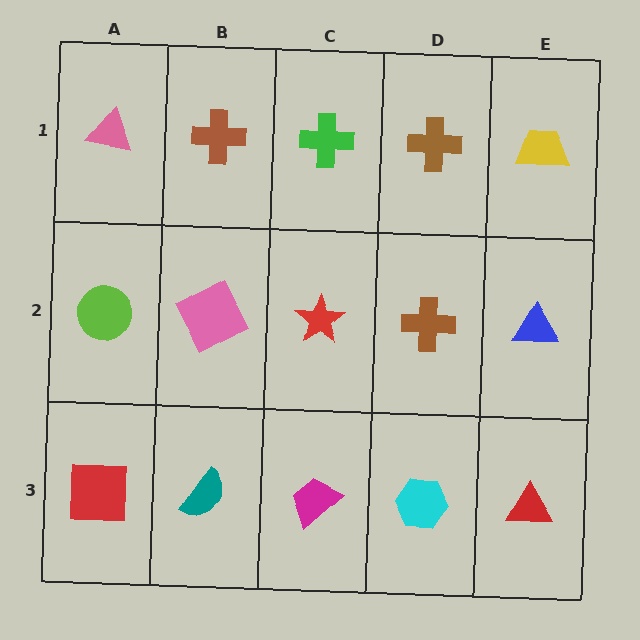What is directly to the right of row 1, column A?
A brown cross.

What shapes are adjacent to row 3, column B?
A pink square (row 2, column B), a red square (row 3, column A), a magenta trapezoid (row 3, column C).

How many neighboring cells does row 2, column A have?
3.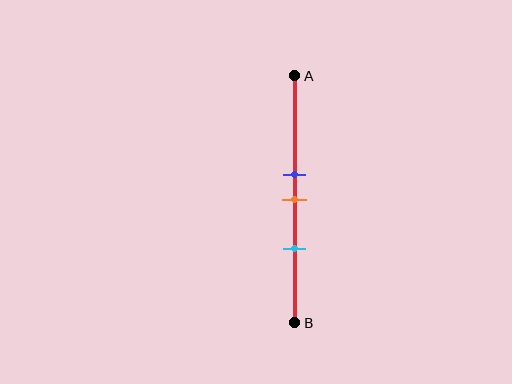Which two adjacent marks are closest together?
The blue and orange marks are the closest adjacent pair.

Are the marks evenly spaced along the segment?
Yes, the marks are approximately evenly spaced.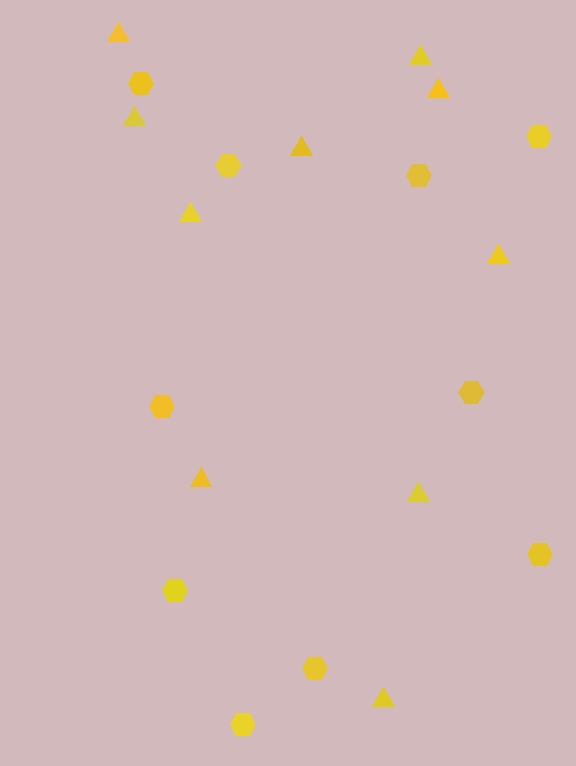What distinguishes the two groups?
There are 2 groups: one group of hexagons (10) and one group of triangles (10).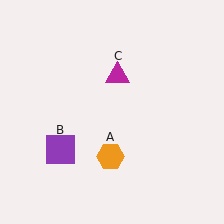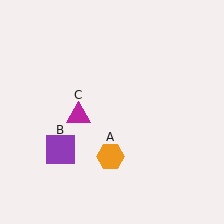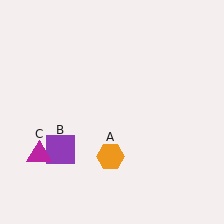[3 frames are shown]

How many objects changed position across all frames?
1 object changed position: magenta triangle (object C).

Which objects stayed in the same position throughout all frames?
Orange hexagon (object A) and purple square (object B) remained stationary.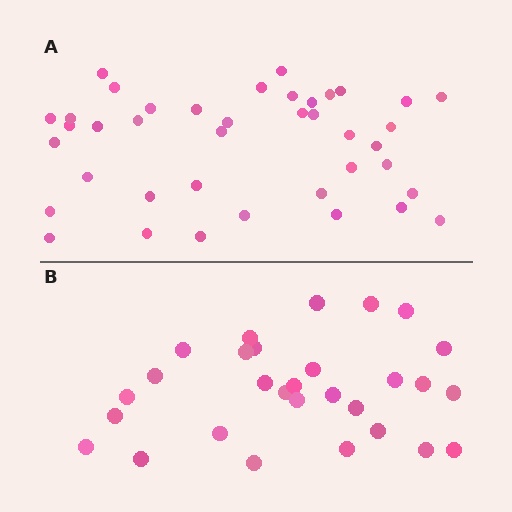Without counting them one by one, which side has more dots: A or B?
Region A (the top region) has more dots.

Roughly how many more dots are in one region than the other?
Region A has roughly 12 or so more dots than region B.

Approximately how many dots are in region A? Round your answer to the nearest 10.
About 40 dots.